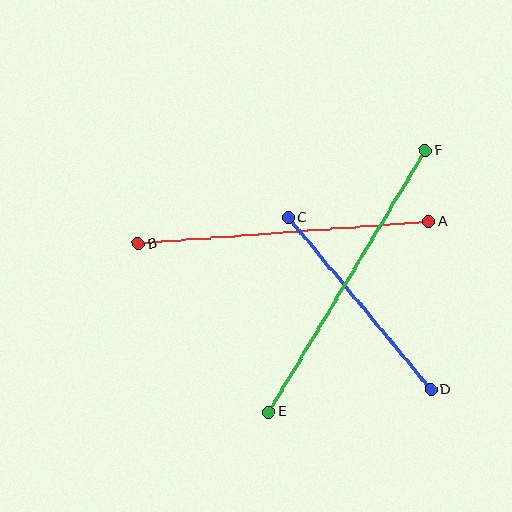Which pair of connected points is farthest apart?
Points E and F are farthest apart.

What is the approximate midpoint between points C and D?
The midpoint is at approximately (359, 303) pixels.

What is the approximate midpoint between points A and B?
The midpoint is at approximately (284, 232) pixels.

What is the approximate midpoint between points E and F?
The midpoint is at approximately (347, 281) pixels.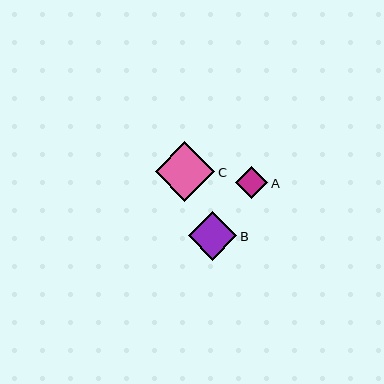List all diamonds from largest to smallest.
From largest to smallest: C, B, A.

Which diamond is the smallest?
Diamond A is the smallest with a size of approximately 33 pixels.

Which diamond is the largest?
Diamond C is the largest with a size of approximately 60 pixels.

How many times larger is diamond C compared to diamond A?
Diamond C is approximately 1.8 times the size of diamond A.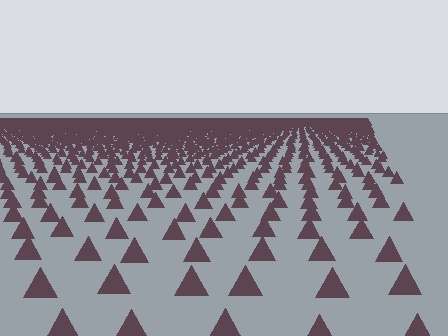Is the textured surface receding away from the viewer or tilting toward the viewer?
The surface is receding away from the viewer. Texture elements get smaller and denser toward the top.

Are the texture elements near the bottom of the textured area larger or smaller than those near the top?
Larger. Near the bottom, elements are closer to the viewer and appear at a bigger on-screen size.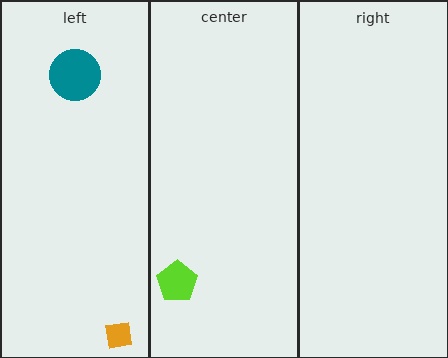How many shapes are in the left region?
2.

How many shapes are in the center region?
1.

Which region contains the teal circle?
The left region.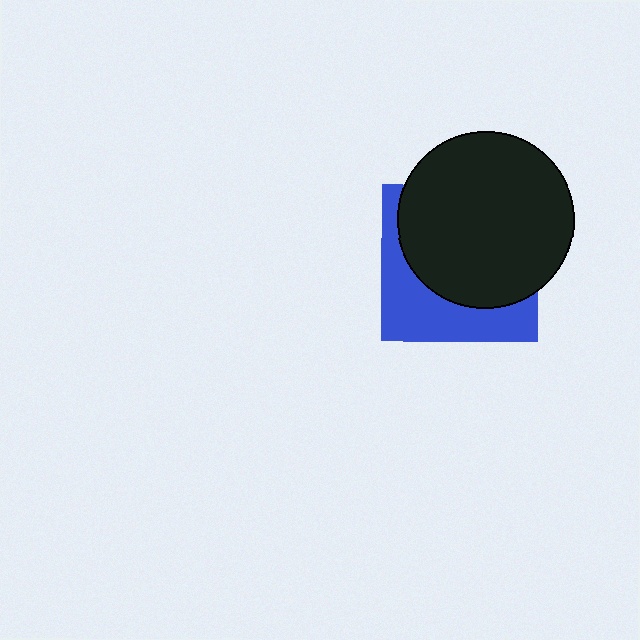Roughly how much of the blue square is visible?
A small part of it is visible (roughly 37%).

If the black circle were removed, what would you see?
You would see the complete blue square.